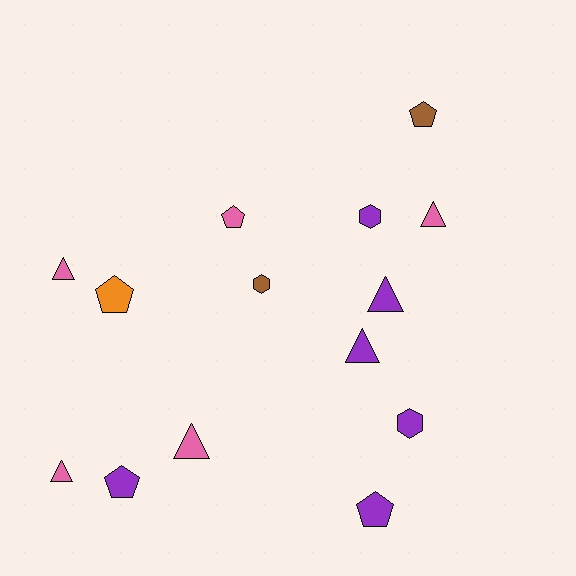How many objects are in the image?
There are 14 objects.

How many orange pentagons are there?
There is 1 orange pentagon.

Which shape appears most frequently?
Triangle, with 6 objects.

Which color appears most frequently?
Purple, with 6 objects.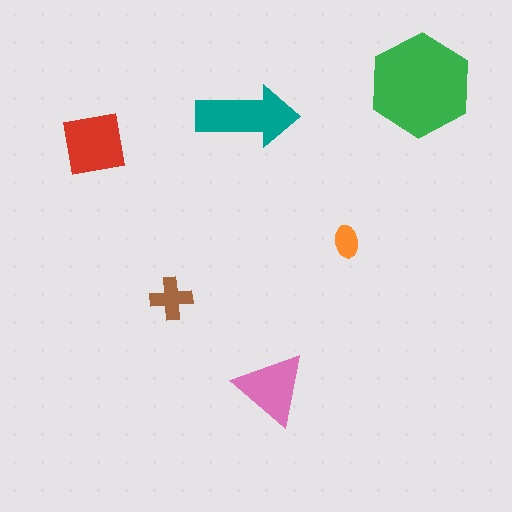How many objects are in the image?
There are 6 objects in the image.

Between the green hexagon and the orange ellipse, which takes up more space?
The green hexagon.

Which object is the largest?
The green hexagon.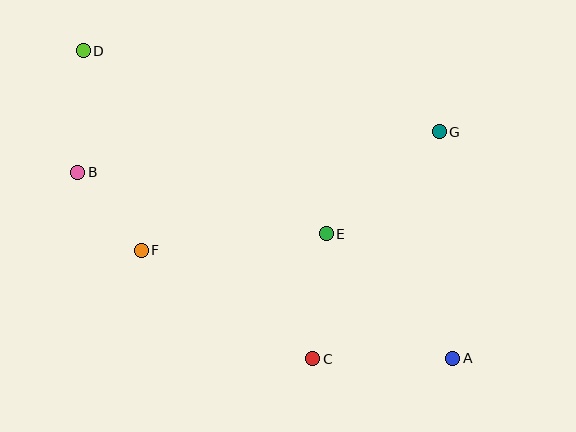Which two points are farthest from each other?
Points A and D are farthest from each other.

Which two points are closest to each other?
Points B and F are closest to each other.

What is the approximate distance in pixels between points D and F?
The distance between D and F is approximately 208 pixels.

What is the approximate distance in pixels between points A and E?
The distance between A and E is approximately 177 pixels.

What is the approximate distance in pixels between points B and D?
The distance between B and D is approximately 122 pixels.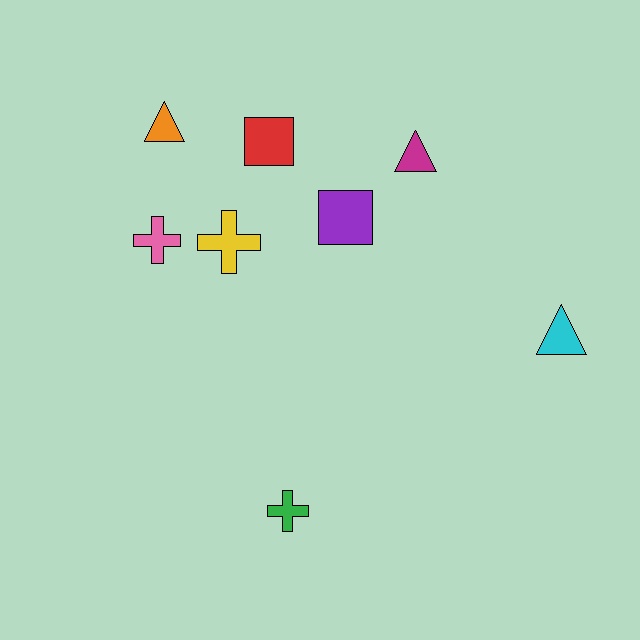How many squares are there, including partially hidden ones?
There are 2 squares.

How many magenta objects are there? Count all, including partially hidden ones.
There is 1 magenta object.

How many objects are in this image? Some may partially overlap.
There are 8 objects.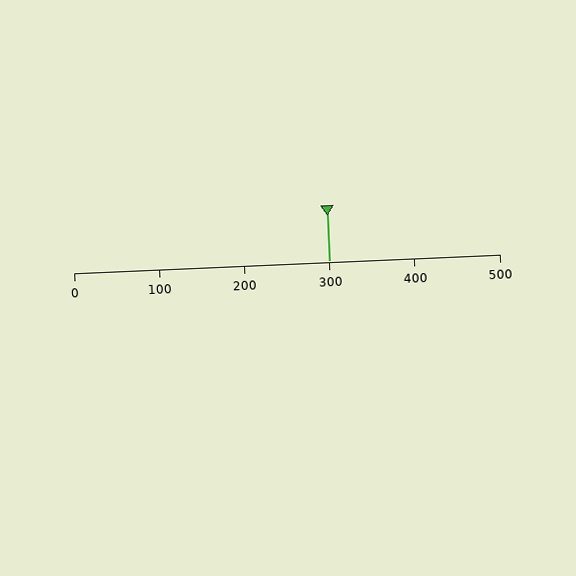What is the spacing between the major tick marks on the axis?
The major ticks are spaced 100 apart.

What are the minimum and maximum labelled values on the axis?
The axis runs from 0 to 500.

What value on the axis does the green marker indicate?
The marker indicates approximately 300.